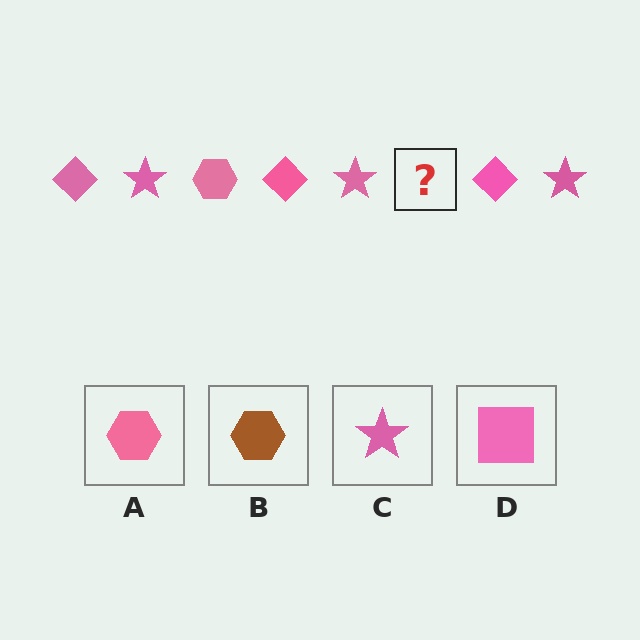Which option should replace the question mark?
Option A.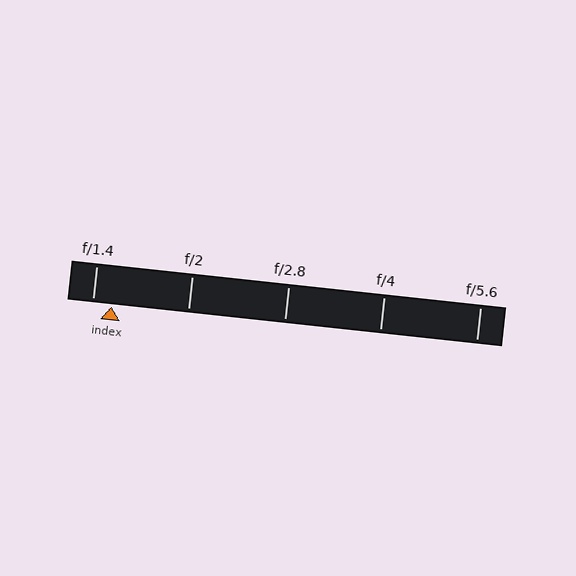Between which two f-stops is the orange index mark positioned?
The index mark is between f/1.4 and f/2.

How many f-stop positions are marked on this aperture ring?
There are 5 f-stop positions marked.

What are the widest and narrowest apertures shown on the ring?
The widest aperture shown is f/1.4 and the narrowest is f/5.6.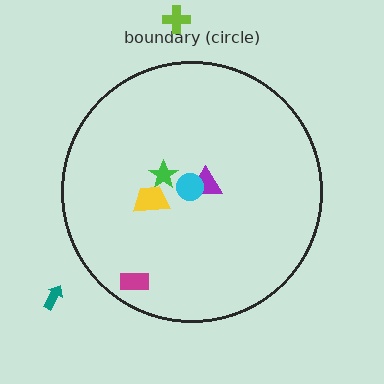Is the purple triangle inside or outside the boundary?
Inside.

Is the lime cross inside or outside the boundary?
Outside.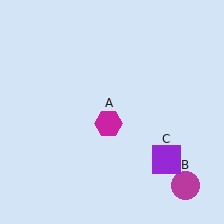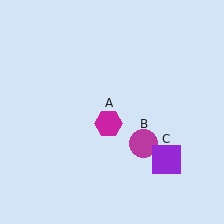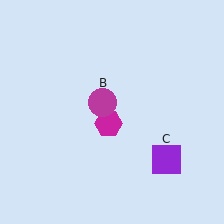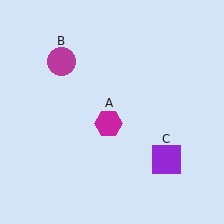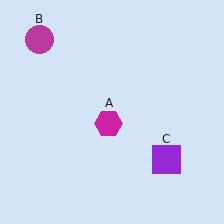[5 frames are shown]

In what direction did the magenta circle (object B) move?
The magenta circle (object B) moved up and to the left.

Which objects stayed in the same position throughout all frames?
Magenta hexagon (object A) and purple square (object C) remained stationary.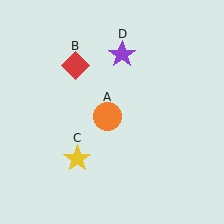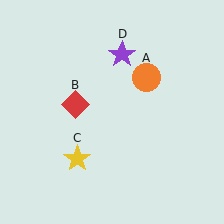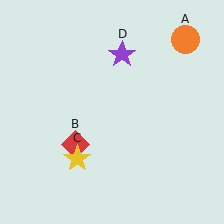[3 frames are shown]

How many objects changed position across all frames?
2 objects changed position: orange circle (object A), red diamond (object B).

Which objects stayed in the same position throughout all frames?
Yellow star (object C) and purple star (object D) remained stationary.